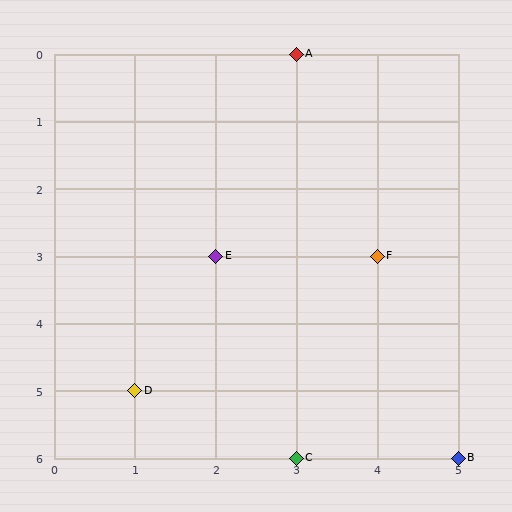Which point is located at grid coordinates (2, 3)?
Point E is at (2, 3).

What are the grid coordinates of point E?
Point E is at grid coordinates (2, 3).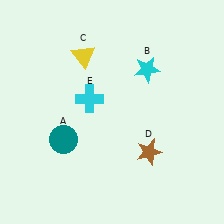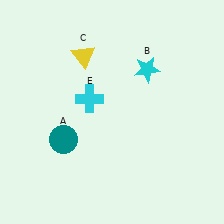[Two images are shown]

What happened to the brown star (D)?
The brown star (D) was removed in Image 2. It was in the bottom-right area of Image 1.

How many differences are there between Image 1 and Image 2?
There is 1 difference between the two images.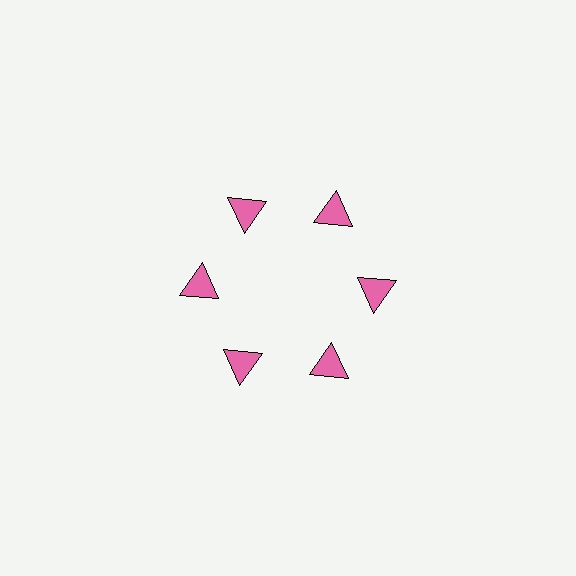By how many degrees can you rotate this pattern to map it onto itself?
The pattern maps onto itself every 60 degrees of rotation.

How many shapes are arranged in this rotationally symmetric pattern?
There are 6 shapes, arranged in 6 groups of 1.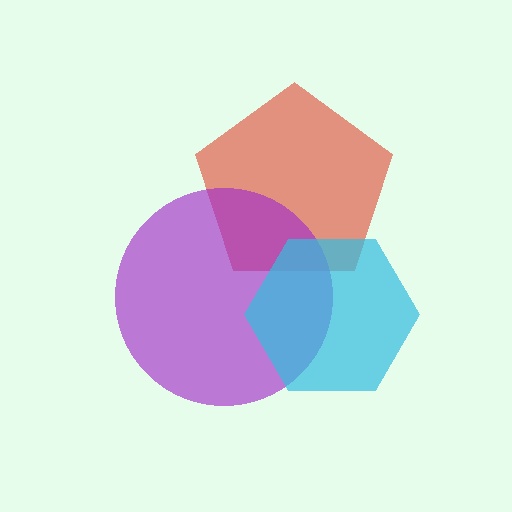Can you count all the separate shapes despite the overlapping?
Yes, there are 3 separate shapes.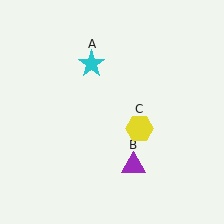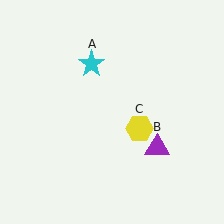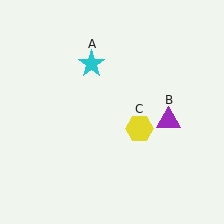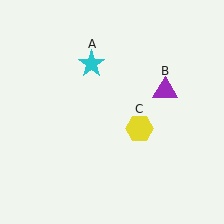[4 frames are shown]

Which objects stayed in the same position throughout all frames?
Cyan star (object A) and yellow hexagon (object C) remained stationary.